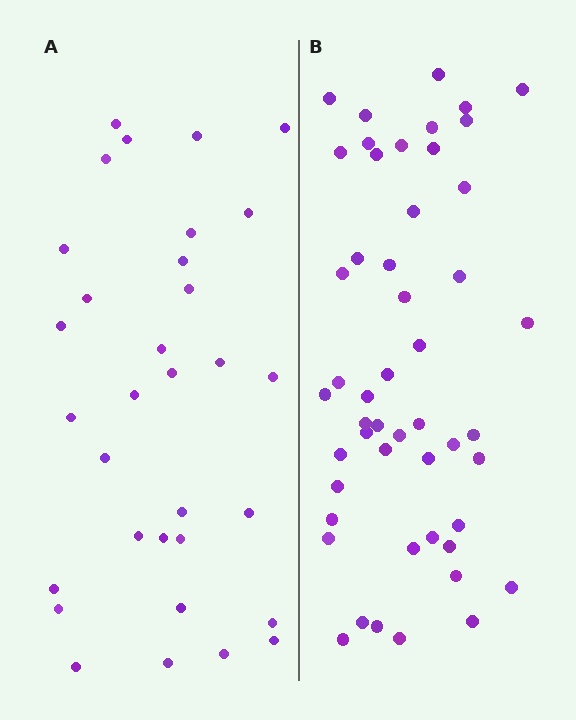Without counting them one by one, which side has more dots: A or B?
Region B (the right region) has more dots.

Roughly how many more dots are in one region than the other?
Region B has approximately 20 more dots than region A.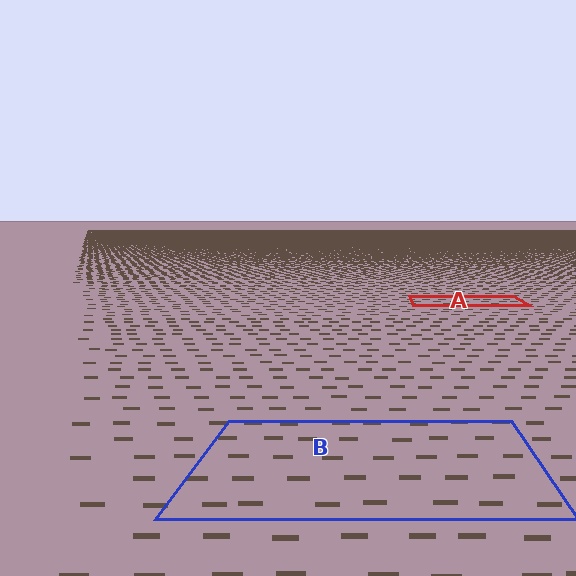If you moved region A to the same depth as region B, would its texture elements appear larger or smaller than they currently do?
They would appear larger. At a closer depth, the same texture elements are projected at a bigger on-screen size.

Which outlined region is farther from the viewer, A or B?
Region A is farther from the viewer — the texture elements inside it appear smaller and more densely packed.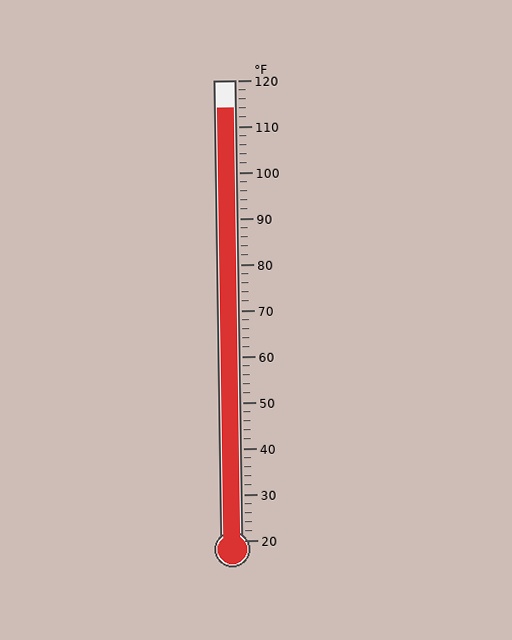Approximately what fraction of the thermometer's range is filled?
The thermometer is filled to approximately 95% of its range.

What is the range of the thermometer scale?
The thermometer scale ranges from 20°F to 120°F.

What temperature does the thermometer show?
The thermometer shows approximately 114°F.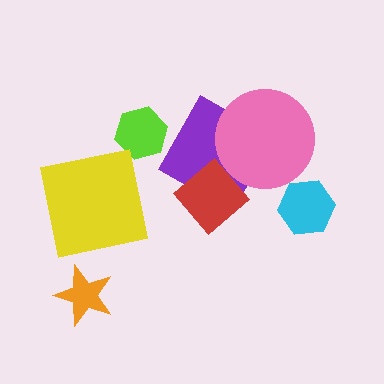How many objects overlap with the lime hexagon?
0 objects overlap with the lime hexagon.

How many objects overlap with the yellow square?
0 objects overlap with the yellow square.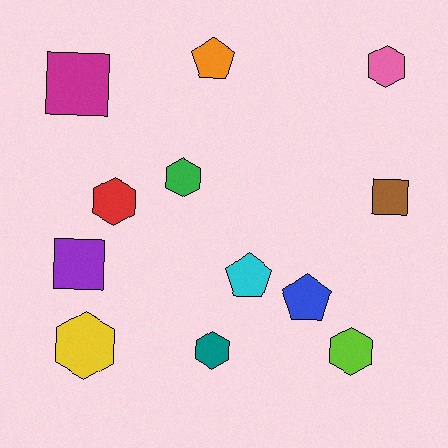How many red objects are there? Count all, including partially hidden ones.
There is 1 red object.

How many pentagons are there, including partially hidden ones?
There are 3 pentagons.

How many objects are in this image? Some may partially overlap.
There are 12 objects.